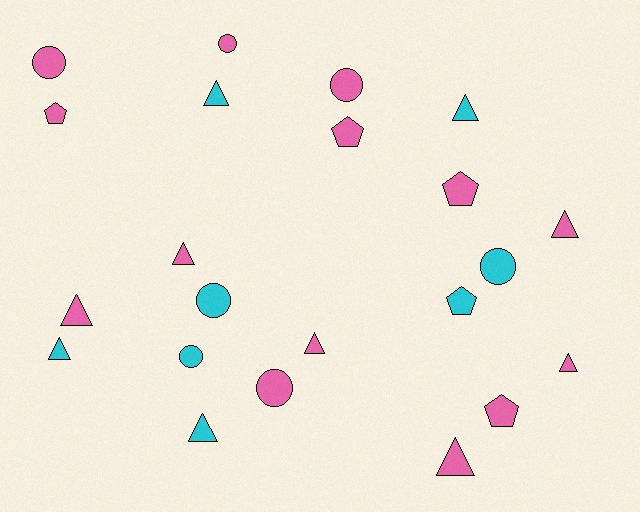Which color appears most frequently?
Pink, with 14 objects.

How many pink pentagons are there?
There are 4 pink pentagons.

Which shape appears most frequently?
Triangle, with 10 objects.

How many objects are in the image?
There are 22 objects.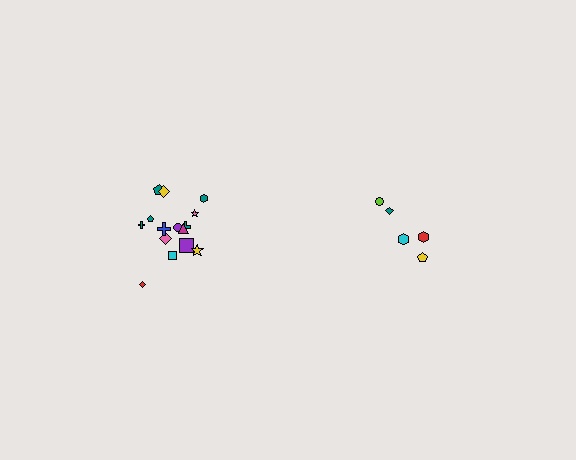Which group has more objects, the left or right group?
The left group.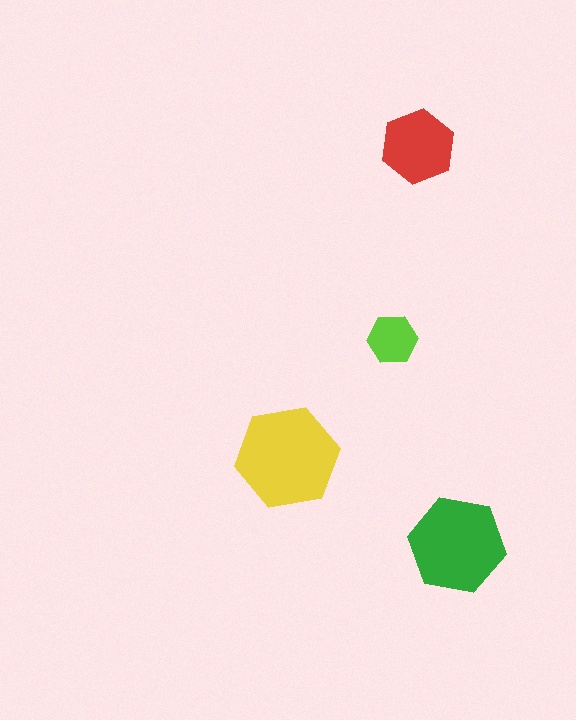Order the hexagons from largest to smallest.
the yellow one, the green one, the red one, the lime one.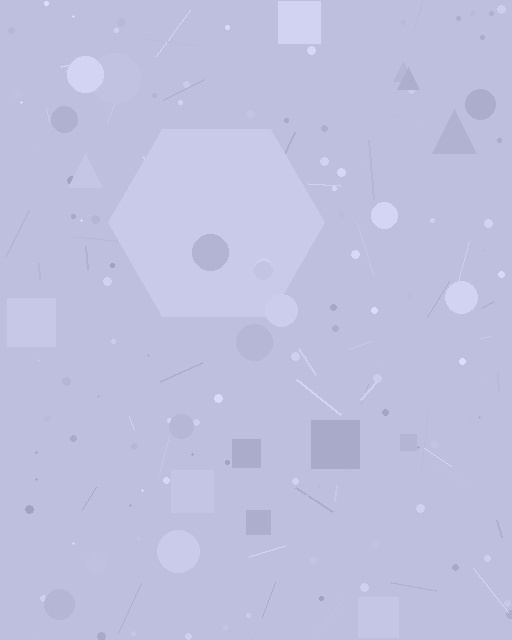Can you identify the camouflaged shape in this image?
The camouflaged shape is a hexagon.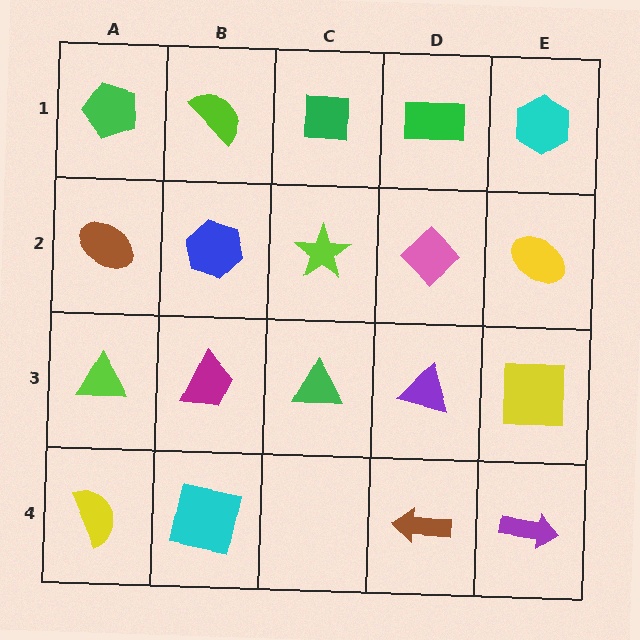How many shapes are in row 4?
4 shapes.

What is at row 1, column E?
A cyan hexagon.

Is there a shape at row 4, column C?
No, that cell is empty.